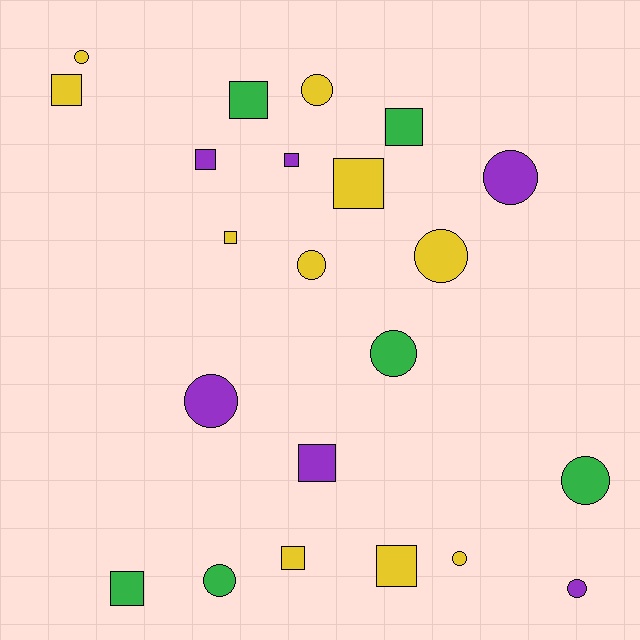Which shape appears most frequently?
Circle, with 11 objects.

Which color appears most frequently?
Yellow, with 10 objects.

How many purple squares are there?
There are 3 purple squares.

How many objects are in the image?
There are 22 objects.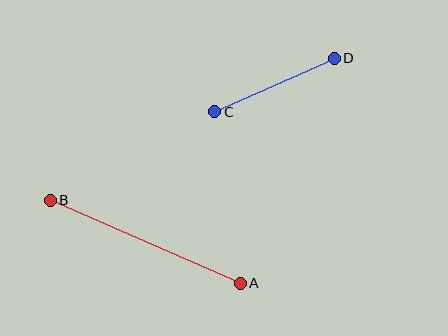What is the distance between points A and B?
The distance is approximately 207 pixels.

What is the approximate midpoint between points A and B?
The midpoint is at approximately (145, 242) pixels.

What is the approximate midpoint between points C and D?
The midpoint is at approximately (275, 85) pixels.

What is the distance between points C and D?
The distance is approximately 131 pixels.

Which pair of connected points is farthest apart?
Points A and B are farthest apart.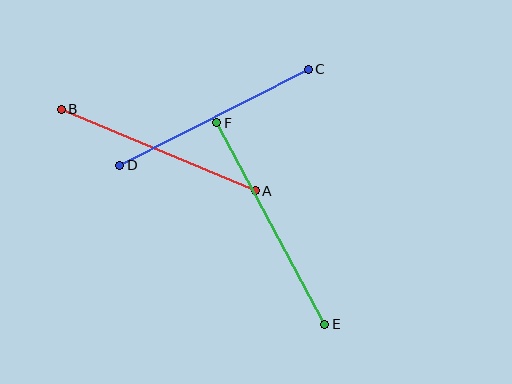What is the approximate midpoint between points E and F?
The midpoint is at approximately (271, 224) pixels.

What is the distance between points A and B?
The distance is approximately 210 pixels.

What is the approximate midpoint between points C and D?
The midpoint is at approximately (214, 117) pixels.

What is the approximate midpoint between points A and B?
The midpoint is at approximately (158, 150) pixels.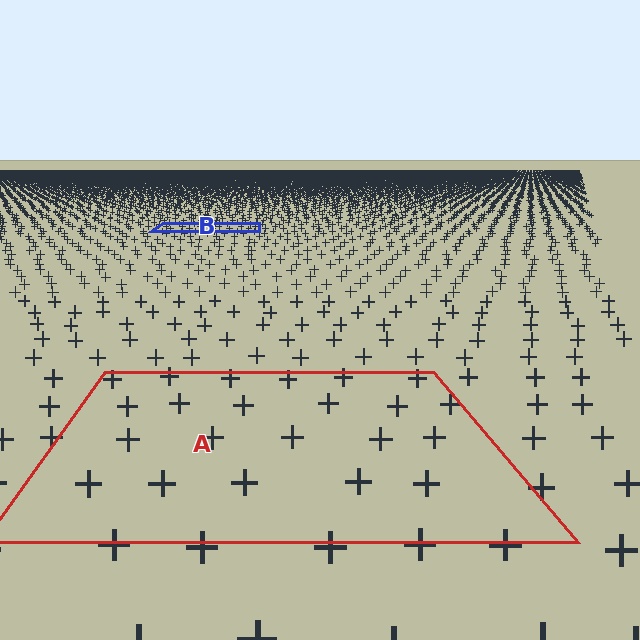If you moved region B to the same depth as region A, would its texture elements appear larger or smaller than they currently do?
They would appear larger. At a closer depth, the same texture elements are projected at a bigger on-screen size.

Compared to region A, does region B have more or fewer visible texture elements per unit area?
Region B has more texture elements per unit area — they are packed more densely because it is farther away.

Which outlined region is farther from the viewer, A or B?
Region B is farther from the viewer — the texture elements inside it appear smaller and more densely packed.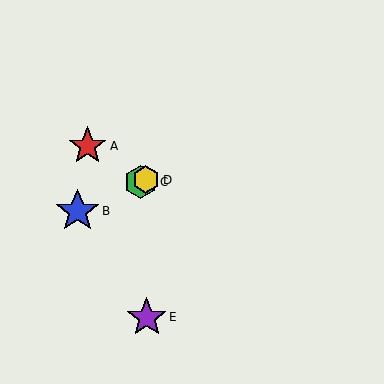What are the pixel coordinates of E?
Object E is at (147, 317).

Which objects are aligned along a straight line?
Objects B, C, D are aligned along a straight line.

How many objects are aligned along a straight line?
3 objects (B, C, D) are aligned along a straight line.